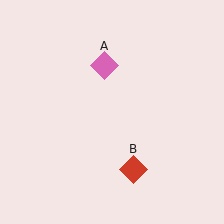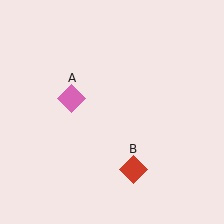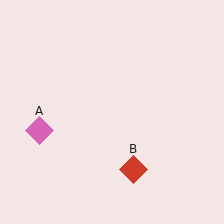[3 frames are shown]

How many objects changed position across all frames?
1 object changed position: pink diamond (object A).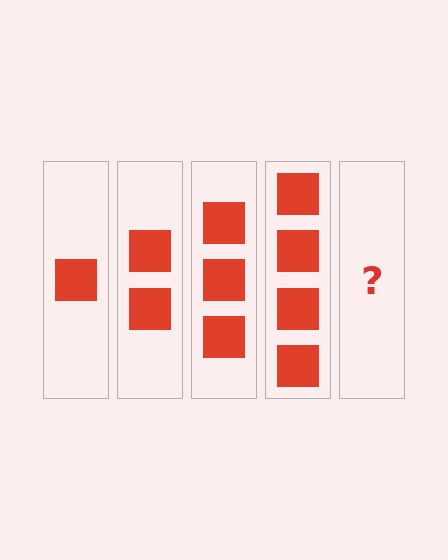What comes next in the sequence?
The next element should be 5 squares.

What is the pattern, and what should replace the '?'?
The pattern is that each step adds one more square. The '?' should be 5 squares.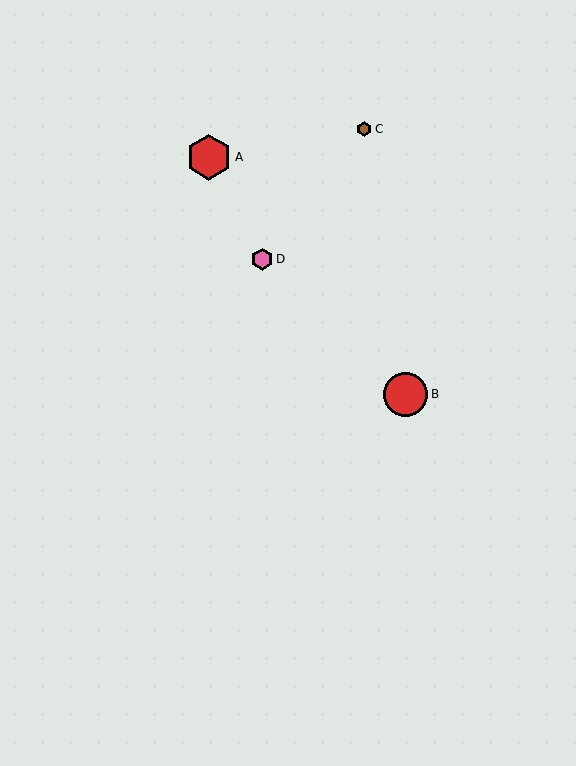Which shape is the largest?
The red hexagon (labeled A) is the largest.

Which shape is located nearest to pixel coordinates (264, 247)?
The pink hexagon (labeled D) at (262, 259) is nearest to that location.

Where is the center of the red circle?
The center of the red circle is at (406, 394).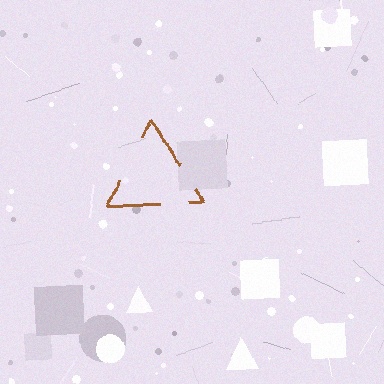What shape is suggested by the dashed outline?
The dashed outline suggests a triangle.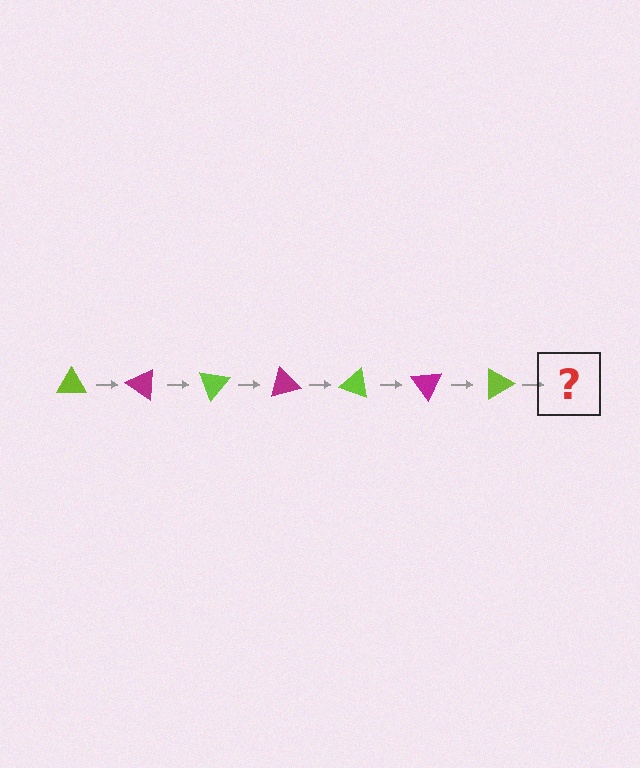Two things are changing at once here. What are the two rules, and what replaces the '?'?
The two rules are that it rotates 35 degrees each step and the color cycles through lime and magenta. The '?' should be a magenta triangle, rotated 245 degrees from the start.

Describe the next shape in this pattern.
It should be a magenta triangle, rotated 245 degrees from the start.